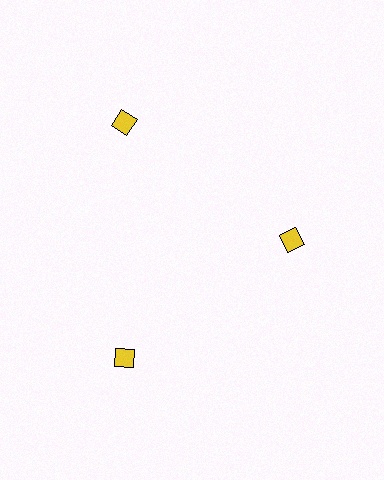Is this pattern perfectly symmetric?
No. The 3 yellow diamonds are arranged in a ring, but one element near the 3 o'clock position is pulled inward toward the center, breaking the 3-fold rotational symmetry.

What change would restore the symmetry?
The symmetry would be restored by moving it outward, back onto the ring so that all 3 diamonds sit at equal angles and equal distance from the center.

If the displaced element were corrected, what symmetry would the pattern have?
It would have 3-fold rotational symmetry — the pattern would map onto itself every 120 degrees.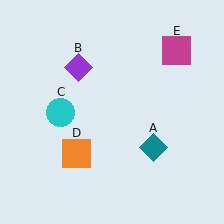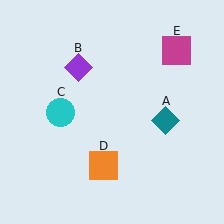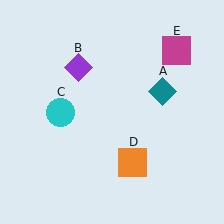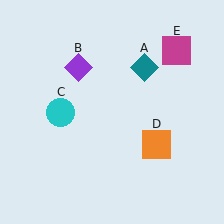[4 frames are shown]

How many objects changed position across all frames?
2 objects changed position: teal diamond (object A), orange square (object D).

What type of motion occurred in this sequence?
The teal diamond (object A), orange square (object D) rotated counterclockwise around the center of the scene.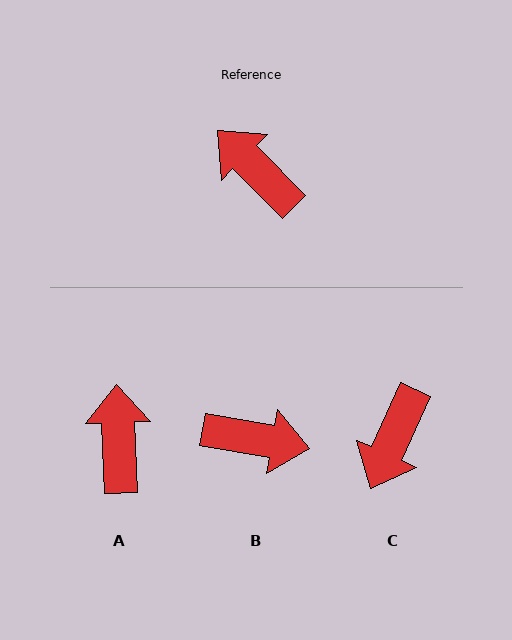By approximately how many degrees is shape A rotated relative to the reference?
Approximately 42 degrees clockwise.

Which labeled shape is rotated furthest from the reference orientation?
B, about 145 degrees away.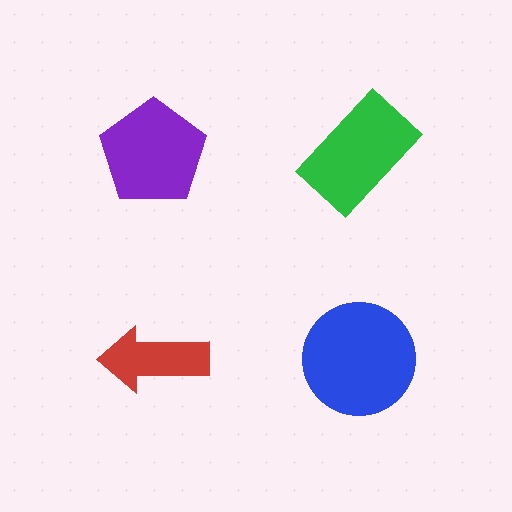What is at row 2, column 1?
A red arrow.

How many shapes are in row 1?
2 shapes.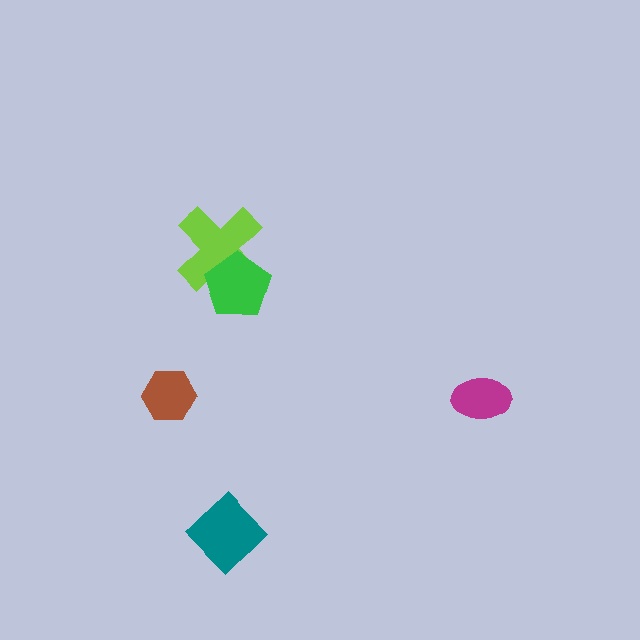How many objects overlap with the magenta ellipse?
0 objects overlap with the magenta ellipse.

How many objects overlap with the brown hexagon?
0 objects overlap with the brown hexagon.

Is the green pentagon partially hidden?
No, no other shape covers it.